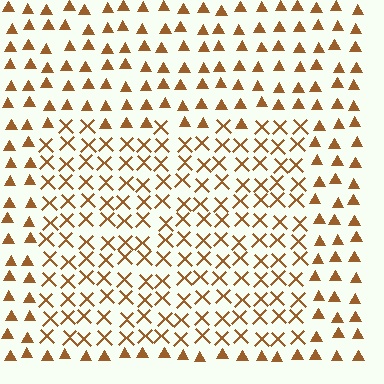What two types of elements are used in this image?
The image uses X marks inside the rectangle region and triangles outside it.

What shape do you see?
I see a rectangle.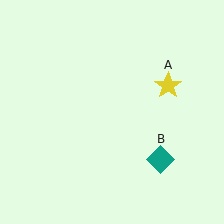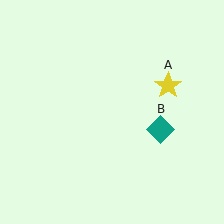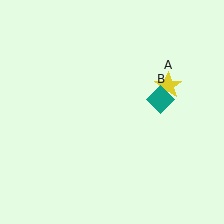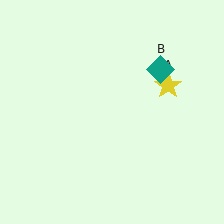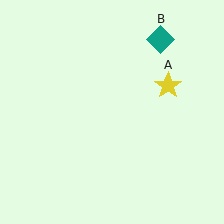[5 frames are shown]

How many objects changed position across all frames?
1 object changed position: teal diamond (object B).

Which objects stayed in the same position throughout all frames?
Yellow star (object A) remained stationary.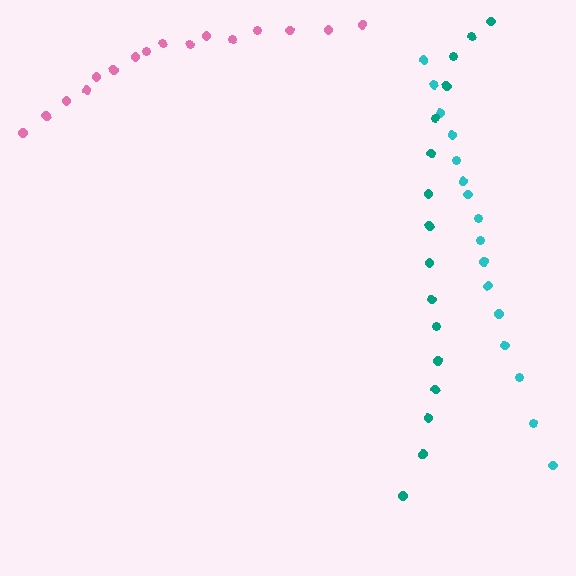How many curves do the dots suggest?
There are 3 distinct paths.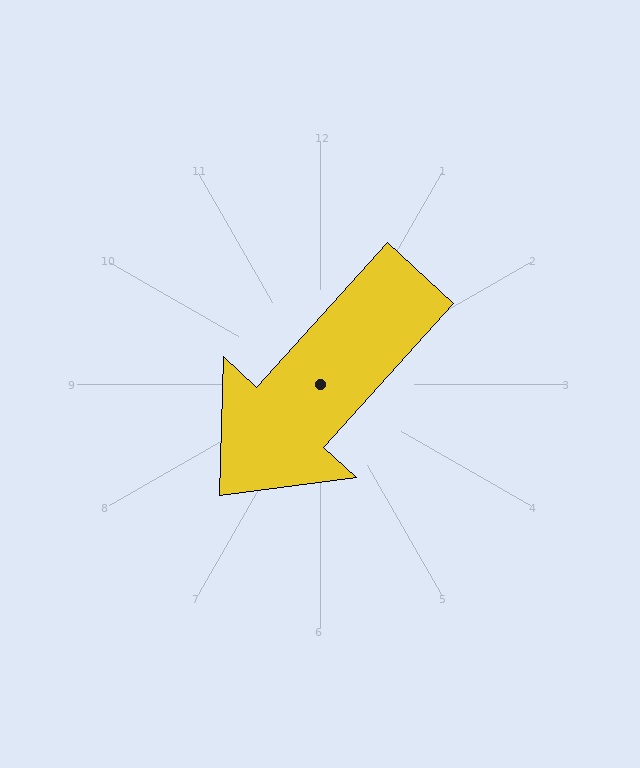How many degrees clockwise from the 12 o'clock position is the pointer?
Approximately 222 degrees.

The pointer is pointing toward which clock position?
Roughly 7 o'clock.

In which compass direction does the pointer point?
Southwest.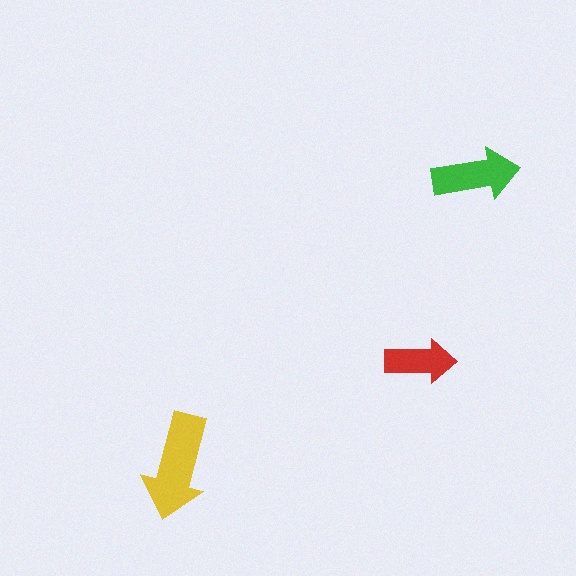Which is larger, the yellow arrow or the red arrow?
The yellow one.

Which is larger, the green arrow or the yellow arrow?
The yellow one.